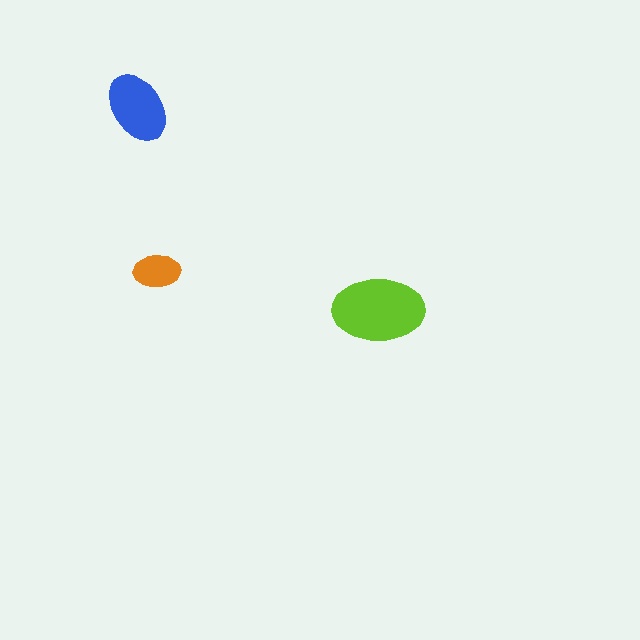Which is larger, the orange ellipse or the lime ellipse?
The lime one.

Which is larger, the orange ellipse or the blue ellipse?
The blue one.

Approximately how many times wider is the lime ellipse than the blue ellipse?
About 1.5 times wider.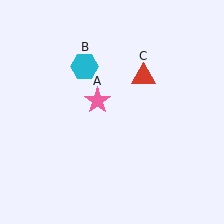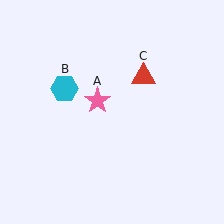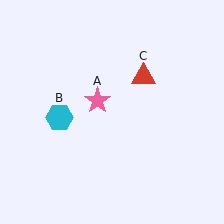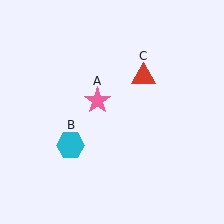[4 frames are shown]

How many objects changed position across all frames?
1 object changed position: cyan hexagon (object B).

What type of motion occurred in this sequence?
The cyan hexagon (object B) rotated counterclockwise around the center of the scene.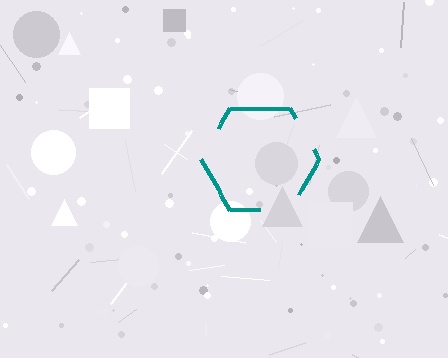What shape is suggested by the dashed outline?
The dashed outline suggests a hexagon.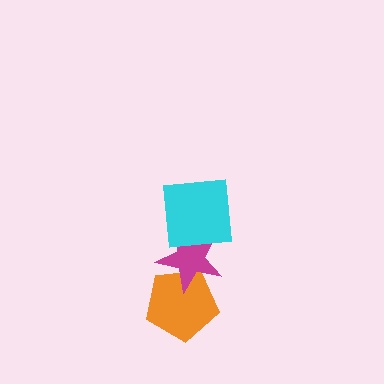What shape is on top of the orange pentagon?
The magenta star is on top of the orange pentagon.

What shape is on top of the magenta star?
The cyan square is on top of the magenta star.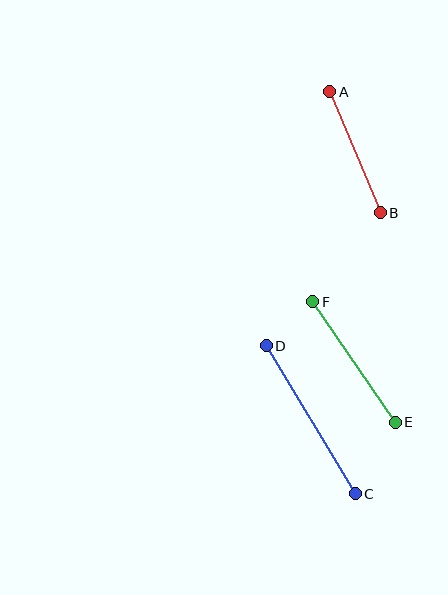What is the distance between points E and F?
The distance is approximately 146 pixels.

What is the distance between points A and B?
The distance is approximately 131 pixels.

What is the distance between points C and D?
The distance is approximately 172 pixels.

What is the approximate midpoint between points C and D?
The midpoint is at approximately (311, 420) pixels.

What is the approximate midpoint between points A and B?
The midpoint is at approximately (355, 152) pixels.